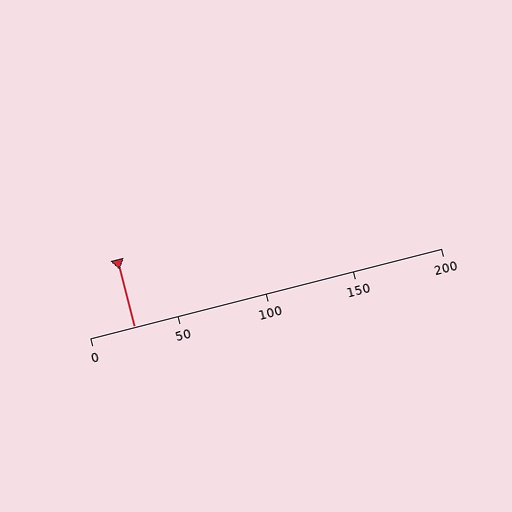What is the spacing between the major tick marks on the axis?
The major ticks are spaced 50 apart.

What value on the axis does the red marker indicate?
The marker indicates approximately 25.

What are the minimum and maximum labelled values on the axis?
The axis runs from 0 to 200.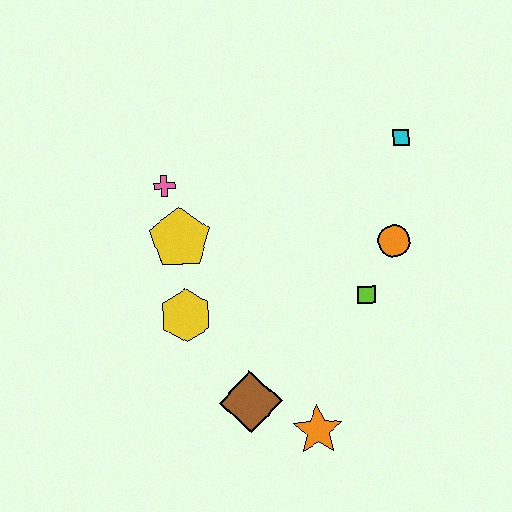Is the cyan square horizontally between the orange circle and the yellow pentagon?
No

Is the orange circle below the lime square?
No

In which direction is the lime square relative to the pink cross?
The lime square is to the right of the pink cross.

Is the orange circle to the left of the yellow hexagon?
No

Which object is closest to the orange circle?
The lime square is closest to the orange circle.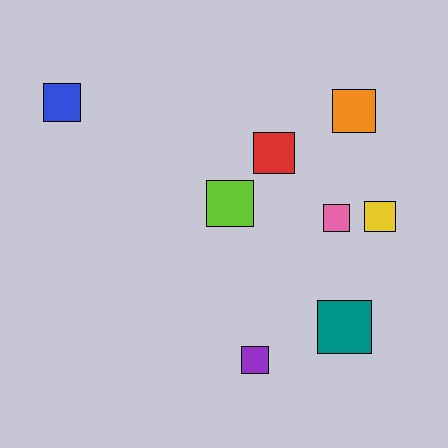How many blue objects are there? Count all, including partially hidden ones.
There is 1 blue object.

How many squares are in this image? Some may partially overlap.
There are 8 squares.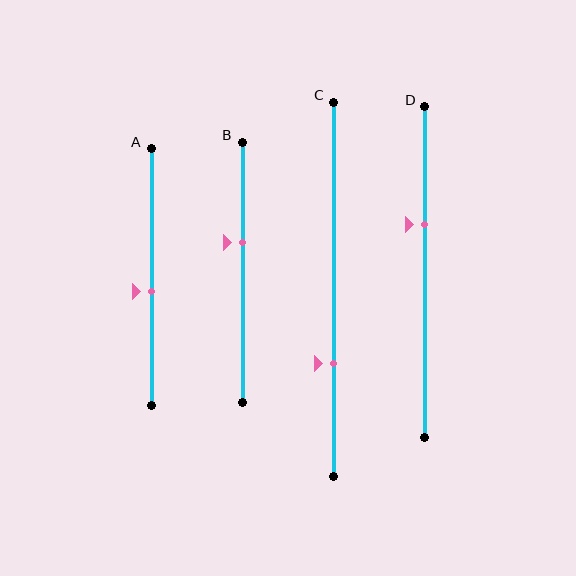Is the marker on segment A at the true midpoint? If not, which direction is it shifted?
No, the marker on segment A is shifted downward by about 6% of the segment length.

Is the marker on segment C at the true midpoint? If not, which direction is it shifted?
No, the marker on segment C is shifted downward by about 20% of the segment length.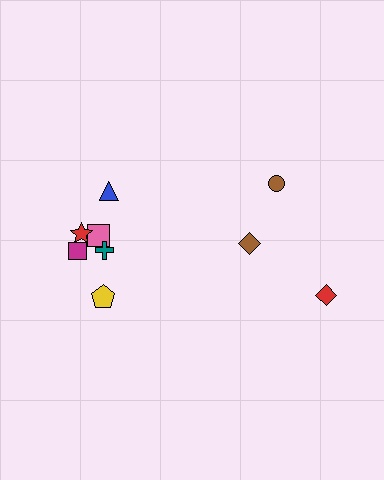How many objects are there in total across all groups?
There are 9 objects.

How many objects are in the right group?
There are 3 objects.